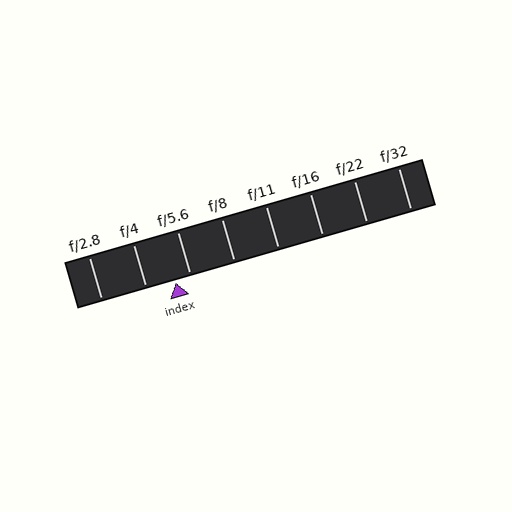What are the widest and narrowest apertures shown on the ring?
The widest aperture shown is f/2.8 and the narrowest is f/32.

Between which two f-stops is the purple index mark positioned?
The index mark is between f/4 and f/5.6.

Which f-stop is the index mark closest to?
The index mark is closest to f/5.6.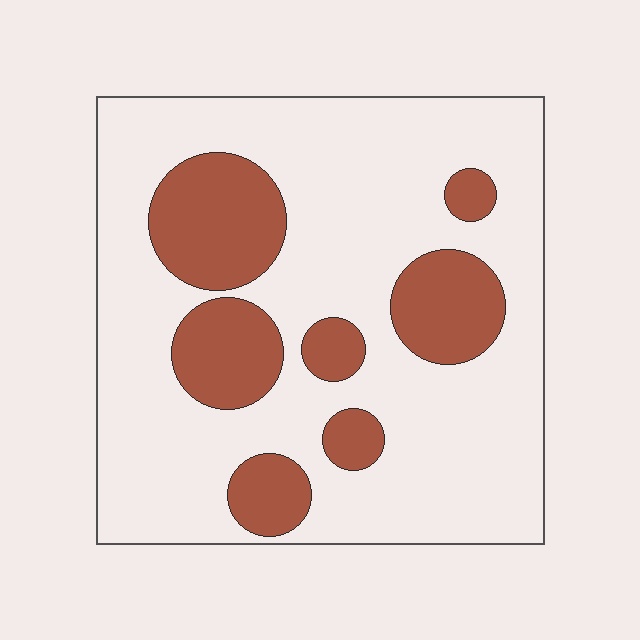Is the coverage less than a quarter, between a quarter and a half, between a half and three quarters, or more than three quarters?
Less than a quarter.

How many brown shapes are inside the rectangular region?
7.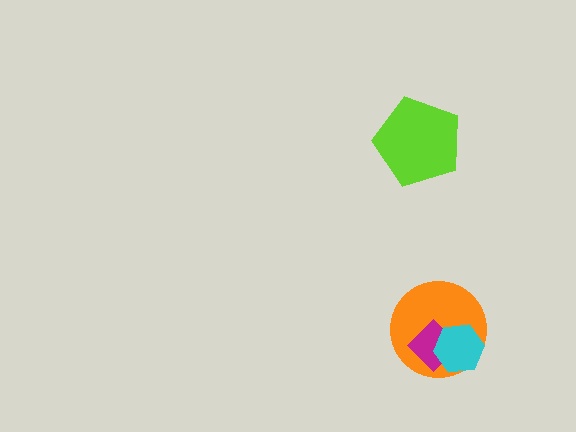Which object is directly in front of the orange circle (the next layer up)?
The magenta diamond is directly in front of the orange circle.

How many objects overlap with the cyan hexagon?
2 objects overlap with the cyan hexagon.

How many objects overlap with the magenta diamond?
2 objects overlap with the magenta diamond.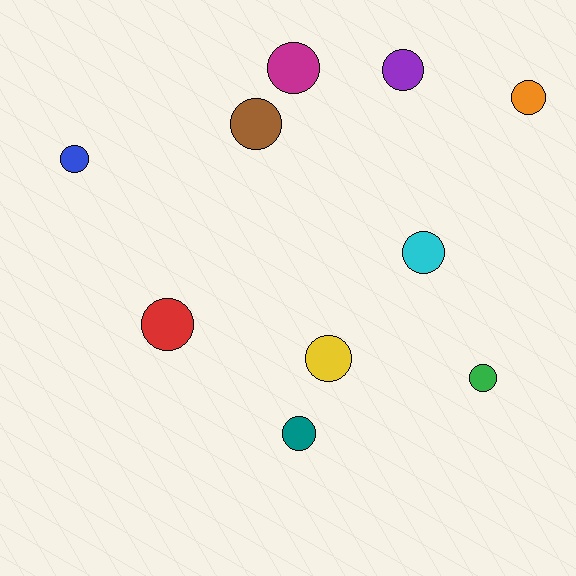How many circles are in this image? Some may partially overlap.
There are 10 circles.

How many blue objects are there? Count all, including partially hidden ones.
There is 1 blue object.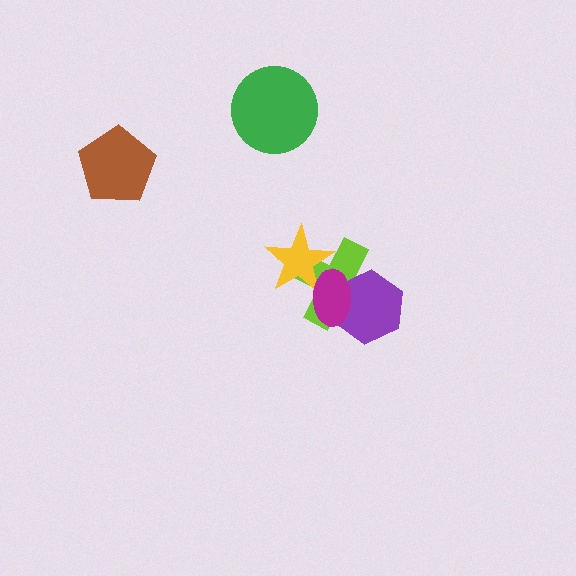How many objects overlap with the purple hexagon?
2 objects overlap with the purple hexagon.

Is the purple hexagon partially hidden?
Yes, it is partially covered by another shape.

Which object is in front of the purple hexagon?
The magenta ellipse is in front of the purple hexagon.